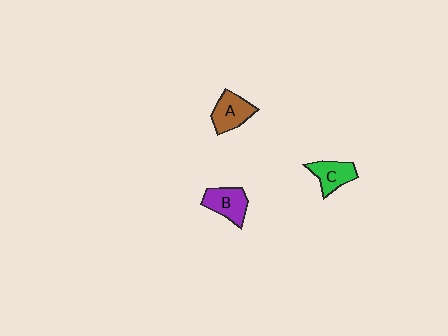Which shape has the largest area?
Shape A (brown).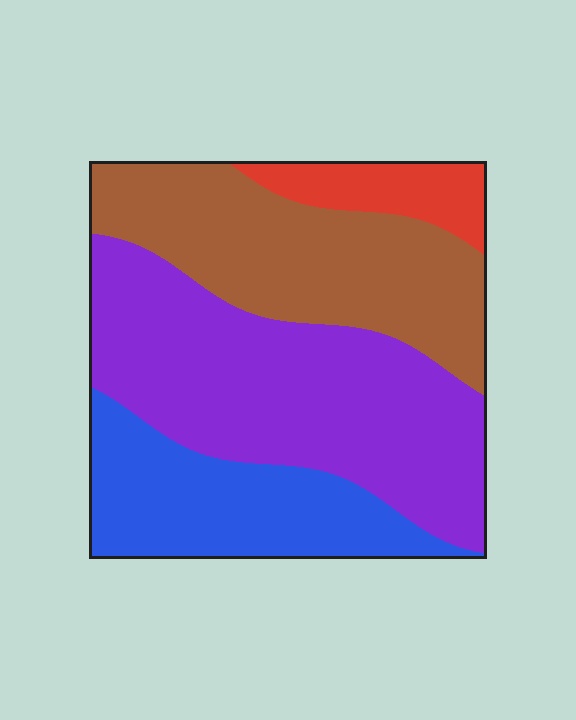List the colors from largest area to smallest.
From largest to smallest: purple, brown, blue, red.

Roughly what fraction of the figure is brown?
Brown takes up between a quarter and a half of the figure.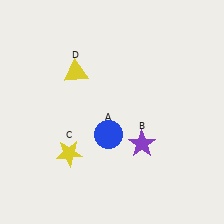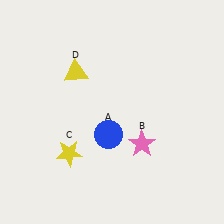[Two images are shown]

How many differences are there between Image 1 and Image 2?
There is 1 difference between the two images.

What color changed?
The star (B) changed from purple in Image 1 to pink in Image 2.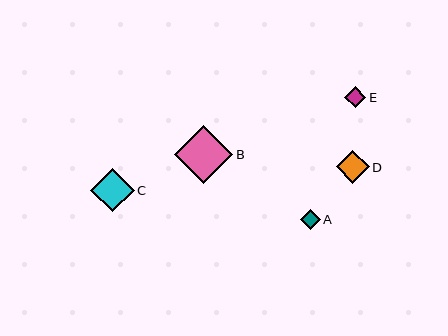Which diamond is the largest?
Diamond B is the largest with a size of approximately 58 pixels.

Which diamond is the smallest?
Diamond A is the smallest with a size of approximately 20 pixels.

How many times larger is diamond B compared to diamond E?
Diamond B is approximately 2.8 times the size of diamond E.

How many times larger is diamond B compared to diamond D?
Diamond B is approximately 1.8 times the size of diamond D.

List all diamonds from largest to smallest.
From largest to smallest: B, C, D, E, A.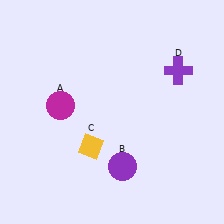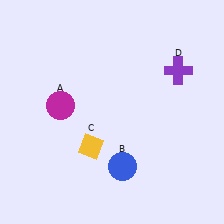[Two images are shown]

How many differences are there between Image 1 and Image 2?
There is 1 difference between the two images.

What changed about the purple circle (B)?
In Image 1, B is purple. In Image 2, it changed to blue.